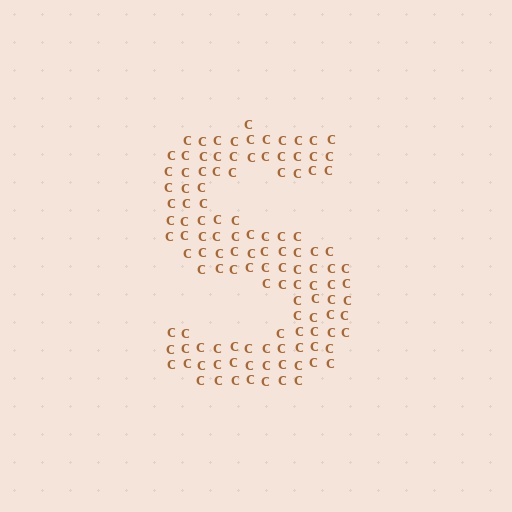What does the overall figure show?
The overall figure shows the letter S.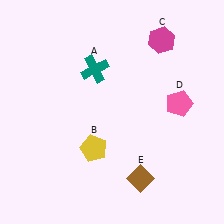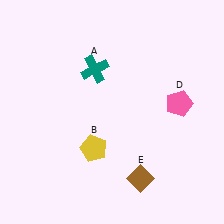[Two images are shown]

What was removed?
The magenta hexagon (C) was removed in Image 2.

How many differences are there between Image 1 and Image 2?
There is 1 difference between the two images.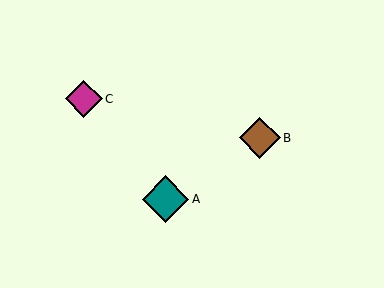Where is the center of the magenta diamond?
The center of the magenta diamond is at (84, 99).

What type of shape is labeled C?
Shape C is a magenta diamond.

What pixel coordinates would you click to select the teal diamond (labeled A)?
Click at (166, 199) to select the teal diamond A.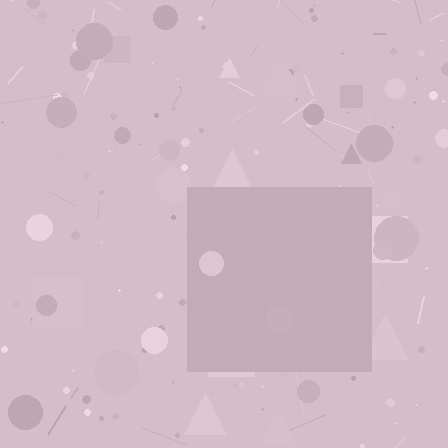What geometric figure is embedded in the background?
A square is embedded in the background.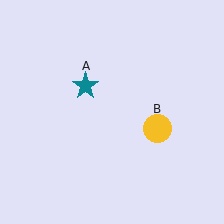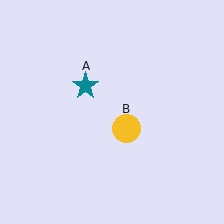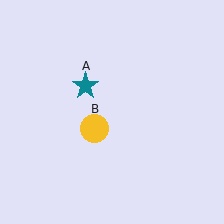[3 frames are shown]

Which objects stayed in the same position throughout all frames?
Teal star (object A) remained stationary.